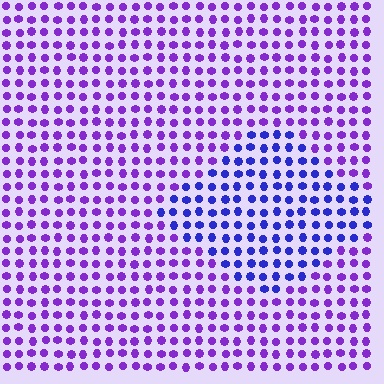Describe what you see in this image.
The image is filled with small purple elements in a uniform arrangement. A diamond-shaped region is visible where the elements are tinted to a slightly different hue, forming a subtle color boundary.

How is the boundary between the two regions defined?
The boundary is defined purely by a slight shift in hue (about 35 degrees). Spacing, size, and orientation are identical on both sides.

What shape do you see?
I see a diamond.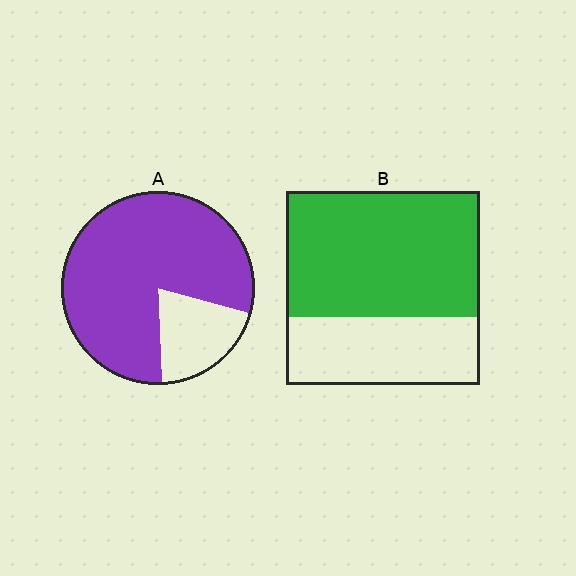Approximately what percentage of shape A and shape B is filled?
A is approximately 80% and B is approximately 65%.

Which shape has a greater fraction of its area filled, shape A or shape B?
Shape A.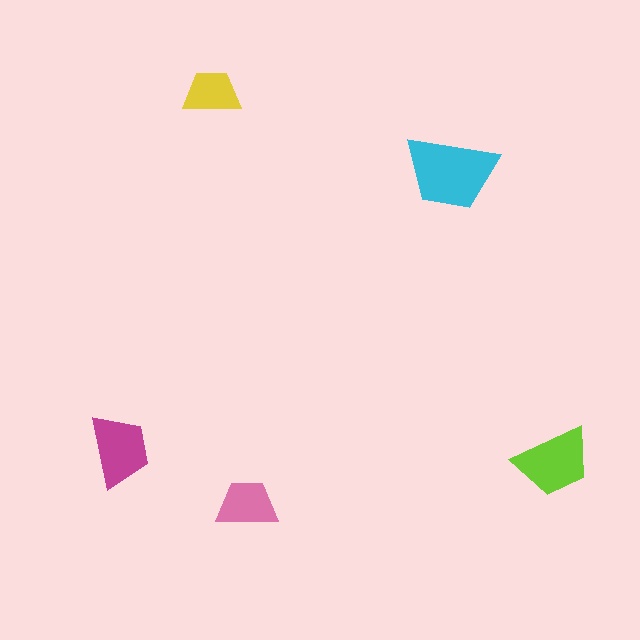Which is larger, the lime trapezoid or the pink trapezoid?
The lime one.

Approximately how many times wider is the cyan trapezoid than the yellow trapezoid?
About 1.5 times wider.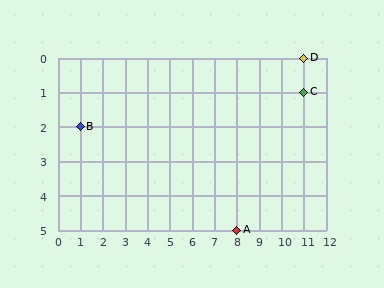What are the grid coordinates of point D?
Point D is at grid coordinates (11, 0).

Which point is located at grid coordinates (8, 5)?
Point A is at (8, 5).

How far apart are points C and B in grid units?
Points C and B are 10 columns and 1 row apart (about 10.0 grid units diagonally).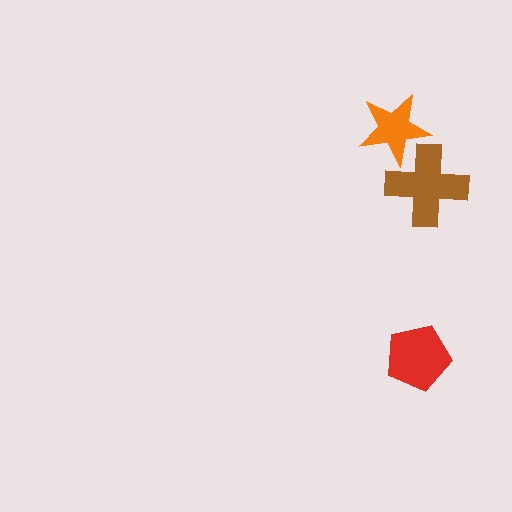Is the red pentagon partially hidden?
No, no other shape covers it.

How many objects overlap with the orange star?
1 object overlaps with the orange star.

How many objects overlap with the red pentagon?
0 objects overlap with the red pentagon.